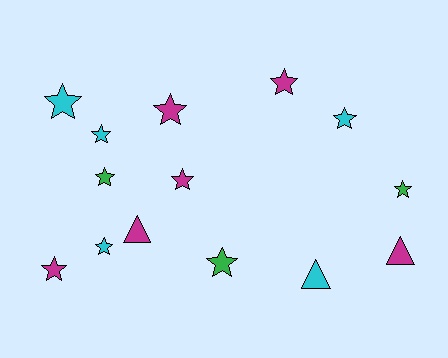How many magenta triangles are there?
There are 2 magenta triangles.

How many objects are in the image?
There are 14 objects.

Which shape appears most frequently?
Star, with 11 objects.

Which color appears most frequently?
Magenta, with 6 objects.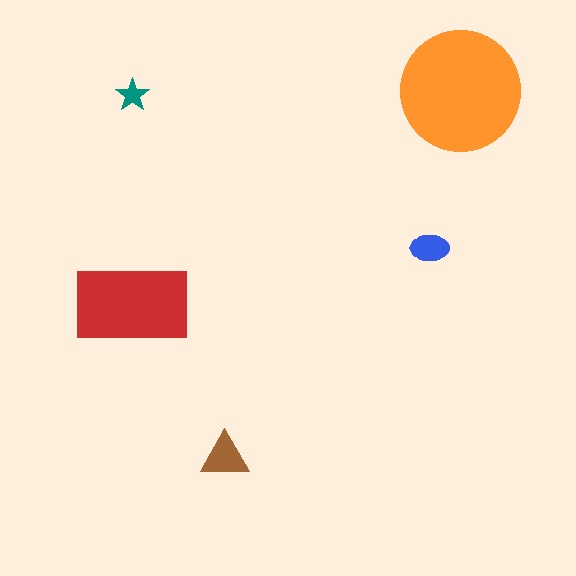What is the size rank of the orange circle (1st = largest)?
1st.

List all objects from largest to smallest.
The orange circle, the red rectangle, the brown triangle, the blue ellipse, the teal star.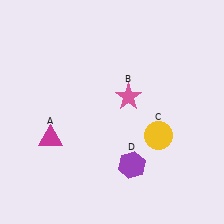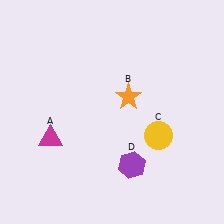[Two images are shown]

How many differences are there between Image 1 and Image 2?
There is 1 difference between the two images.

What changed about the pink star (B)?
In Image 1, B is pink. In Image 2, it changed to orange.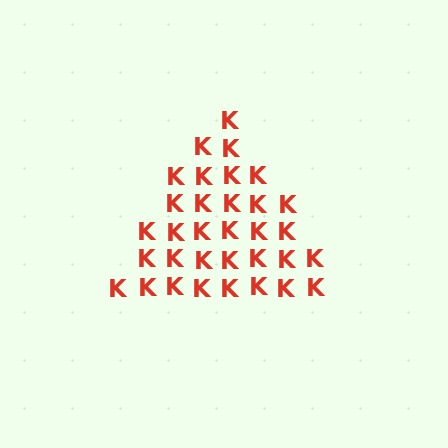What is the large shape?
The large shape is a triangle.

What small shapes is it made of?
It is made of small letter K's.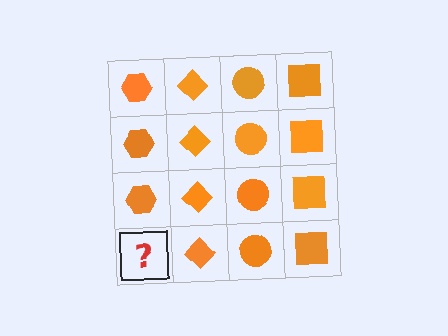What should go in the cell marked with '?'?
The missing cell should contain an orange hexagon.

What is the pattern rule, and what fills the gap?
The rule is that each column has a consistent shape. The gap should be filled with an orange hexagon.